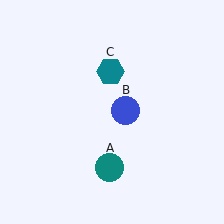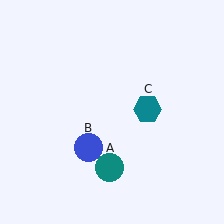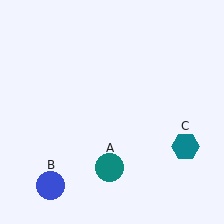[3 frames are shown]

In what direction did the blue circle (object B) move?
The blue circle (object B) moved down and to the left.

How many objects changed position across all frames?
2 objects changed position: blue circle (object B), teal hexagon (object C).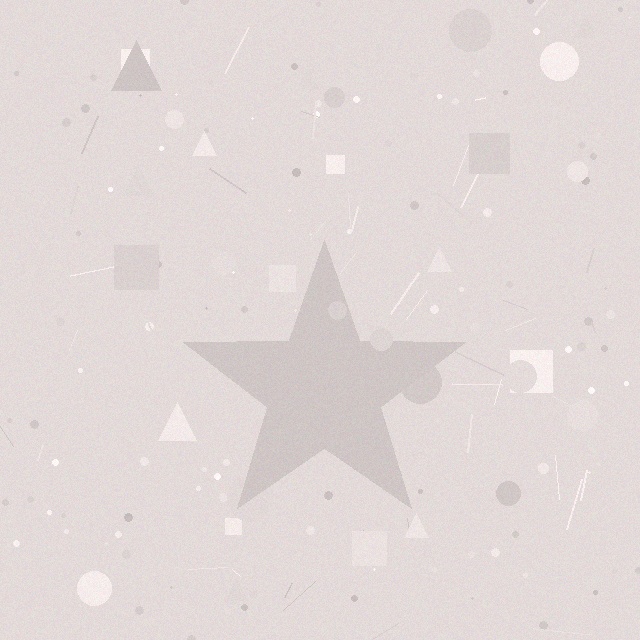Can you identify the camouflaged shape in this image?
The camouflaged shape is a star.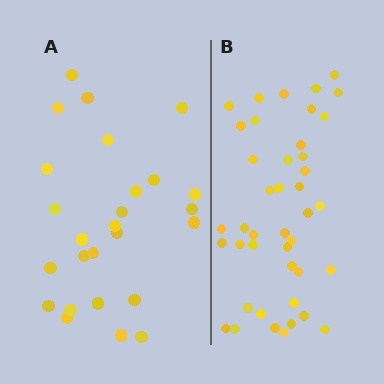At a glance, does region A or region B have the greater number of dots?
Region B (the right region) has more dots.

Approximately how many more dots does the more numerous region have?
Region B has approximately 15 more dots than region A.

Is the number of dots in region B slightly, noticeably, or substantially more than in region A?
Region B has substantially more. The ratio is roughly 1.6 to 1.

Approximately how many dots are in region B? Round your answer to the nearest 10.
About 40 dots. (The exact count is 42, which rounds to 40.)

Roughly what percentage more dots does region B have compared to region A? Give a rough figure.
About 60% more.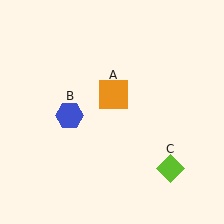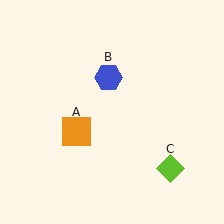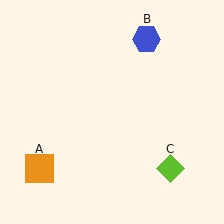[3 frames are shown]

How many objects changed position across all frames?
2 objects changed position: orange square (object A), blue hexagon (object B).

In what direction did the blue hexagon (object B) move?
The blue hexagon (object B) moved up and to the right.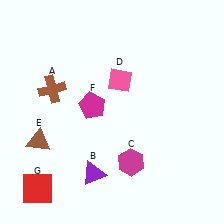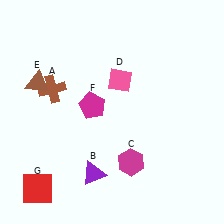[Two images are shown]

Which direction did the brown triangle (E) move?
The brown triangle (E) moved up.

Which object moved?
The brown triangle (E) moved up.